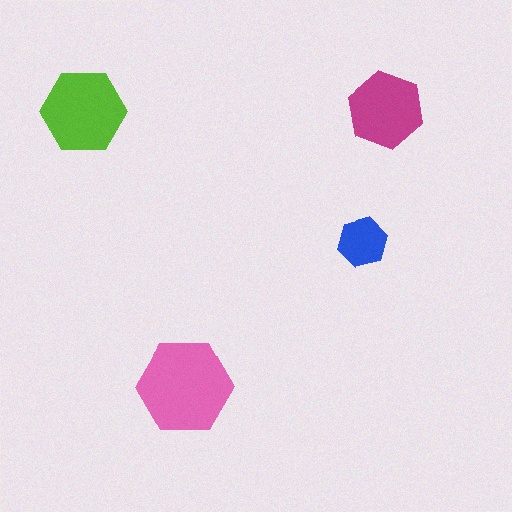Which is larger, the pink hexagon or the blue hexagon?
The pink one.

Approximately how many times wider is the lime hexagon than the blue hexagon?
About 1.5 times wider.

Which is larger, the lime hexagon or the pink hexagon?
The pink one.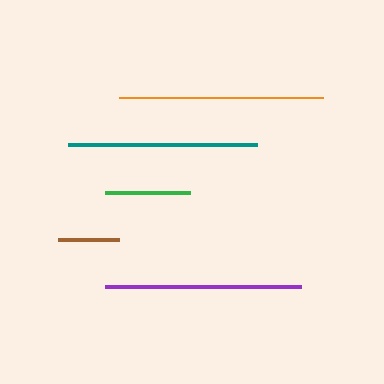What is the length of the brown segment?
The brown segment is approximately 61 pixels long.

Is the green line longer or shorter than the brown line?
The green line is longer than the brown line.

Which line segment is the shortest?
The brown line is the shortest at approximately 61 pixels.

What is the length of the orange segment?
The orange segment is approximately 205 pixels long.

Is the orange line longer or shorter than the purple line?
The orange line is longer than the purple line.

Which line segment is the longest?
The orange line is the longest at approximately 205 pixels.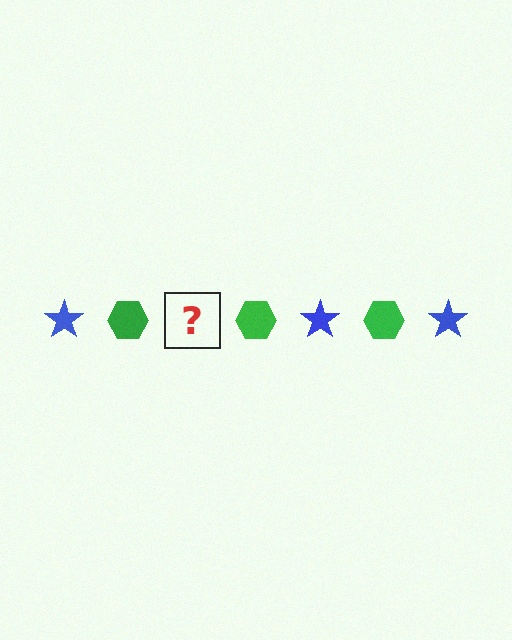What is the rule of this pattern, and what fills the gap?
The rule is that the pattern alternates between blue star and green hexagon. The gap should be filled with a blue star.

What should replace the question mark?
The question mark should be replaced with a blue star.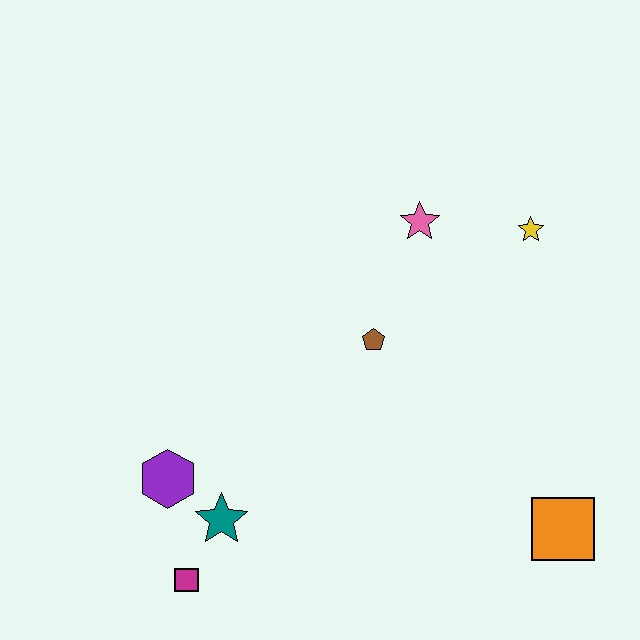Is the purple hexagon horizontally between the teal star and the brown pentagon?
No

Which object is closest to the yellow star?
The pink star is closest to the yellow star.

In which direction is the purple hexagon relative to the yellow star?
The purple hexagon is to the left of the yellow star.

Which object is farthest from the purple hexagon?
The yellow star is farthest from the purple hexagon.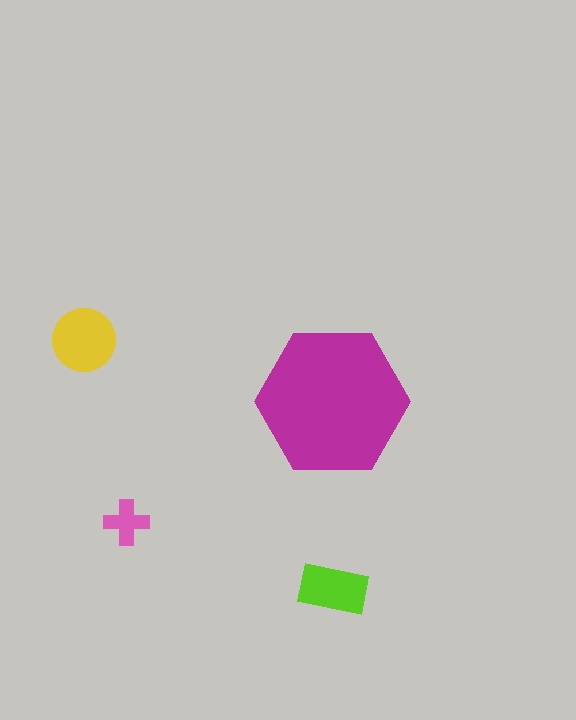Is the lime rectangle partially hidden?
No, the lime rectangle is fully visible.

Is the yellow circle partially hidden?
No, the yellow circle is fully visible.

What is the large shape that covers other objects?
A magenta hexagon.